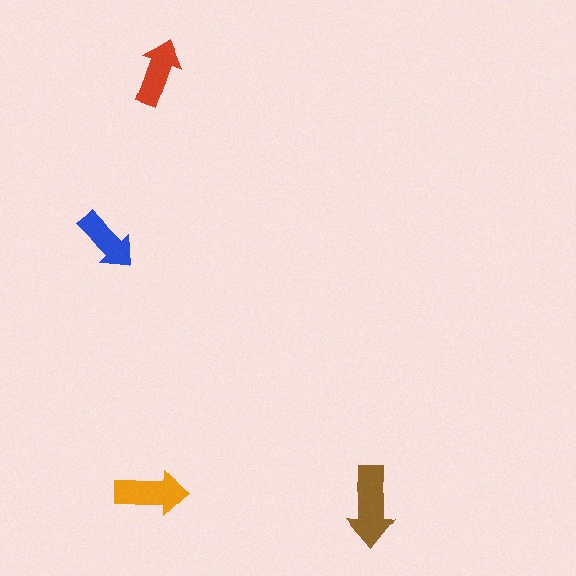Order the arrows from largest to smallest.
the brown one, the orange one, the red one, the blue one.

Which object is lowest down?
The brown arrow is bottommost.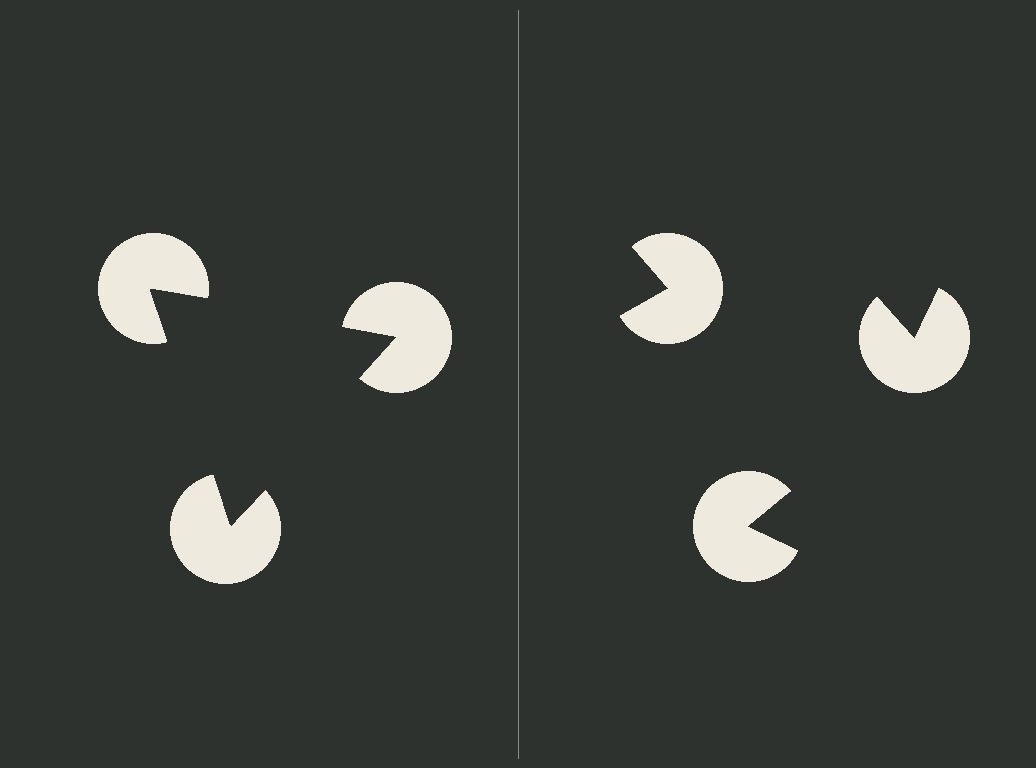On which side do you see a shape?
An illusory triangle appears on the left side. On the right side the wedge cuts are rotated, so no coherent shape forms.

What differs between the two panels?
The pac-man discs are positioned identically on both sides; only the wedge orientations differ. On the left they align to a triangle; on the right they are misaligned.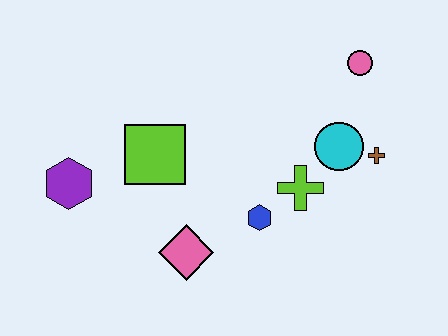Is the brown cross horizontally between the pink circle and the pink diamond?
No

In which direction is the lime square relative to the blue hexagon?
The lime square is to the left of the blue hexagon.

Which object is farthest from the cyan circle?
The purple hexagon is farthest from the cyan circle.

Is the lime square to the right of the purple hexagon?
Yes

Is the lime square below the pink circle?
Yes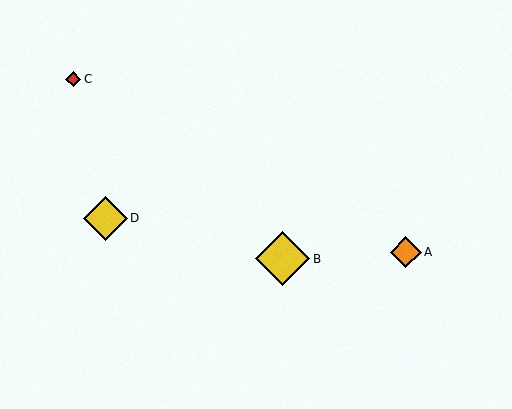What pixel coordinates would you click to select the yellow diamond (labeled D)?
Click at (105, 218) to select the yellow diamond D.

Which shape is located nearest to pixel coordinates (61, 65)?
The red diamond (labeled C) at (73, 79) is nearest to that location.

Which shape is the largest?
The yellow diamond (labeled B) is the largest.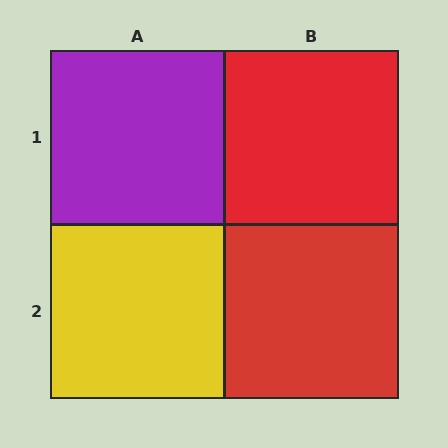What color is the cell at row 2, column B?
Red.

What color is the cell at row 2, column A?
Yellow.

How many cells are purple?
1 cell is purple.